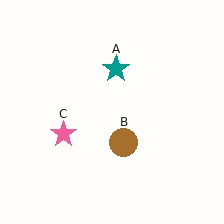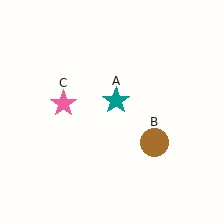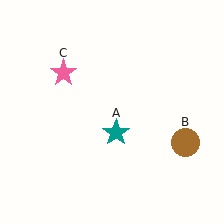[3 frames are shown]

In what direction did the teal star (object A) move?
The teal star (object A) moved down.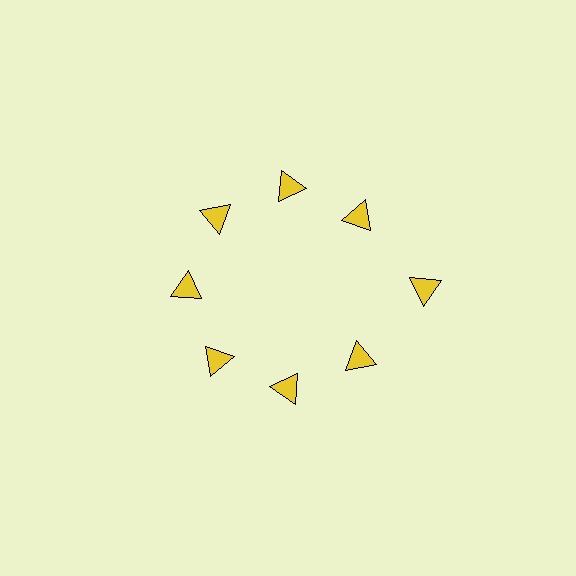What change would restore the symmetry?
The symmetry would be restored by moving it inward, back onto the ring so that all 8 triangles sit at equal angles and equal distance from the center.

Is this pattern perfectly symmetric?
No. The 8 yellow triangles are arranged in a ring, but one element near the 3 o'clock position is pushed outward from the center, breaking the 8-fold rotational symmetry.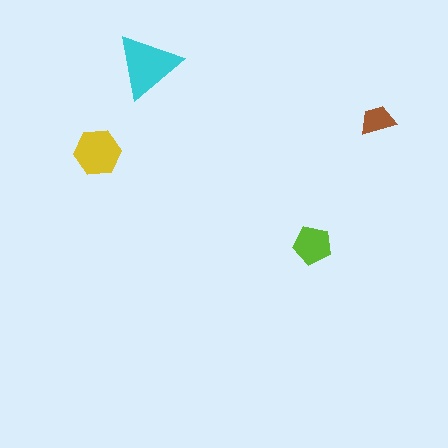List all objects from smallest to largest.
The brown trapezoid, the lime pentagon, the yellow hexagon, the cyan triangle.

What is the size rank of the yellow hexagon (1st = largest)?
2nd.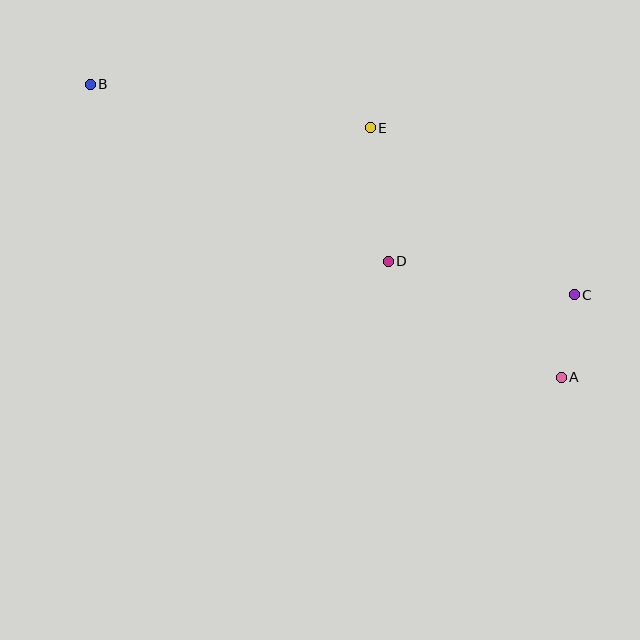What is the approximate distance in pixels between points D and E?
The distance between D and E is approximately 135 pixels.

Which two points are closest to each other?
Points A and C are closest to each other.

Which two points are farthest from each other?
Points A and B are farthest from each other.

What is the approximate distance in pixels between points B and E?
The distance between B and E is approximately 283 pixels.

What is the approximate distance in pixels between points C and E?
The distance between C and E is approximately 264 pixels.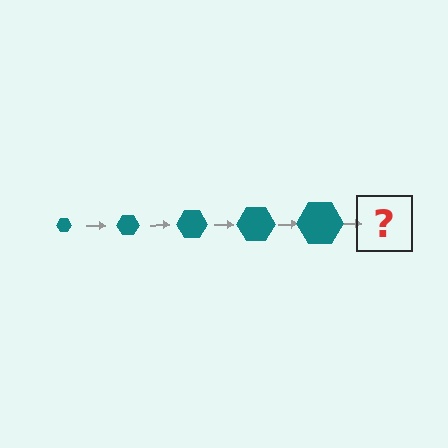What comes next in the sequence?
The next element should be a teal hexagon, larger than the previous one.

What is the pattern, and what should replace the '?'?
The pattern is that the hexagon gets progressively larger each step. The '?' should be a teal hexagon, larger than the previous one.